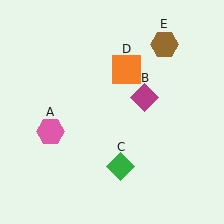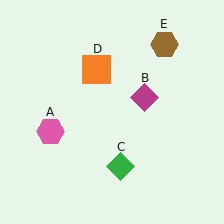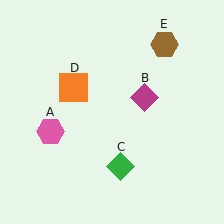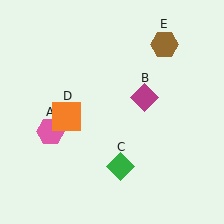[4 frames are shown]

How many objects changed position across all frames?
1 object changed position: orange square (object D).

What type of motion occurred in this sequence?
The orange square (object D) rotated counterclockwise around the center of the scene.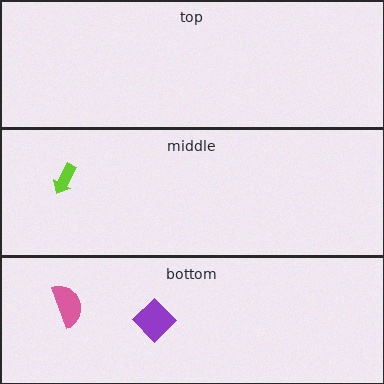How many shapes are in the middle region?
1.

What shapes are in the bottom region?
The purple diamond, the pink semicircle.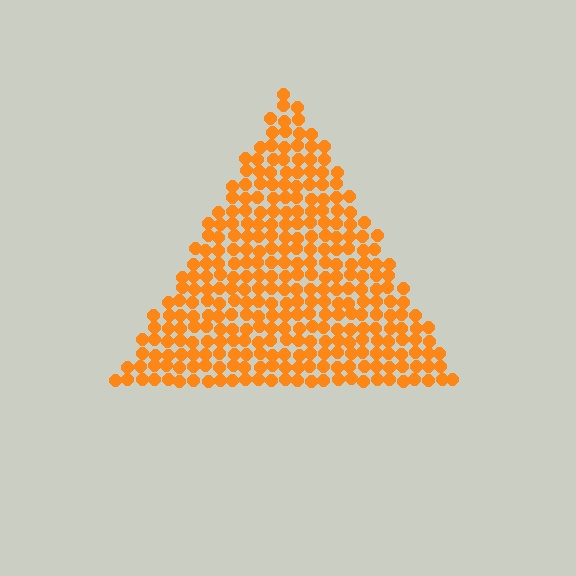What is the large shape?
The large shape is a triangle.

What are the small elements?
The small elements are circles.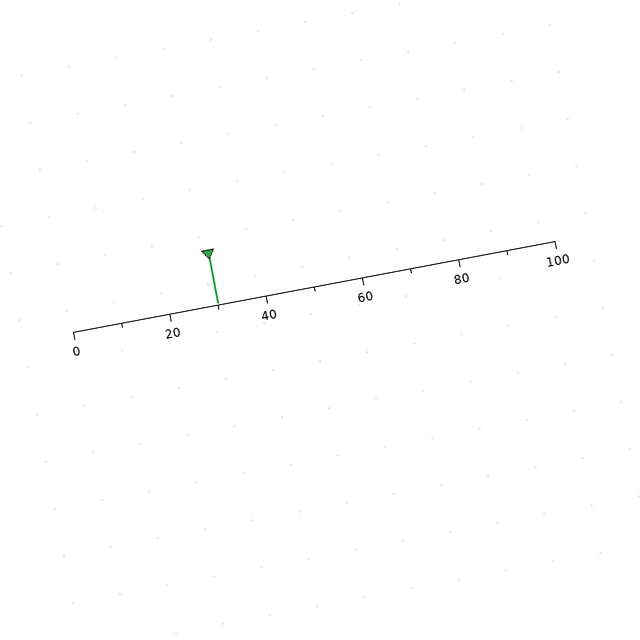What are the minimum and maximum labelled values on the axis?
The axis runs from 0 to 100.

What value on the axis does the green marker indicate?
The marker indicates approximately 30.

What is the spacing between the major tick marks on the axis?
The major ticks are spaced 20 apart.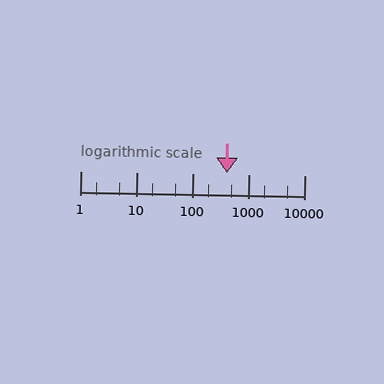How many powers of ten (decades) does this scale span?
The scale spans 4 decades, from 1 to 10000.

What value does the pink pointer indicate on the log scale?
The pointer indicates approximately 410.